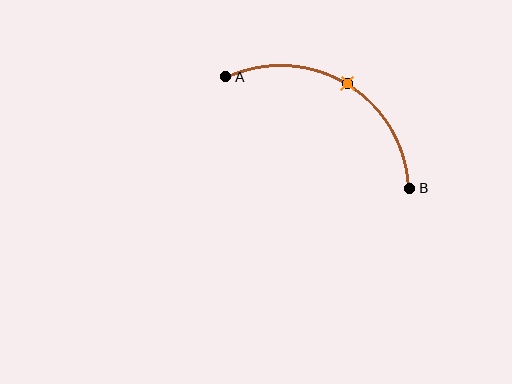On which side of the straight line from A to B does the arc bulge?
The arc bulges above the straight line connecting A and B.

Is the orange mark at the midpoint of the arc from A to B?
Yes. The orange mark lies on the arc at equal arc-length from both A and B — it is the arc midpoint.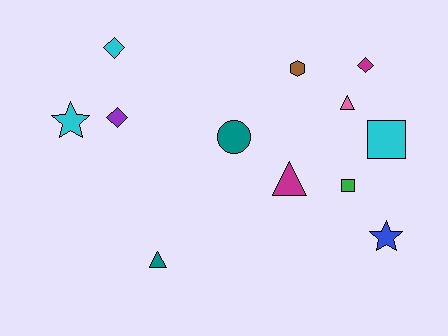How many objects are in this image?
There are 12 objects.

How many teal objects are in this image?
There are 2 teal objects.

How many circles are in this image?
There is 1 circle.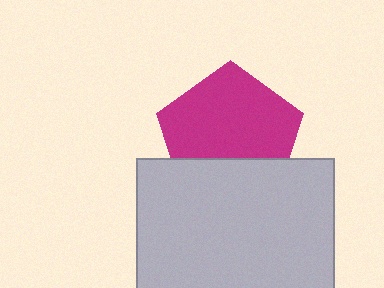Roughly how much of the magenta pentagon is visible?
Most of it is visible (roughly 69%).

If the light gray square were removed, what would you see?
You would see the complete magenta pentagon.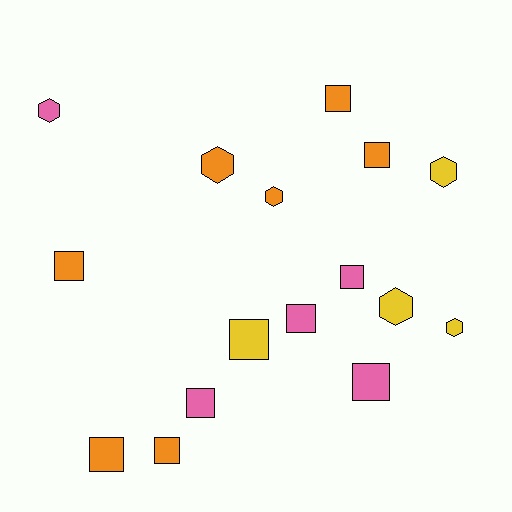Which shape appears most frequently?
Square, with 10 objects.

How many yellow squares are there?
There is 1 yellow square.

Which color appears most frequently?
Orange, with 7 objects.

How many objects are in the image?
There are 16 objects.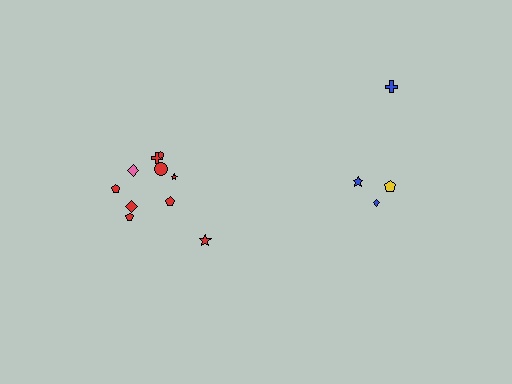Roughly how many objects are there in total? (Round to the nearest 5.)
Roughly 15 objects in total.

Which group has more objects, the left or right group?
The left group.